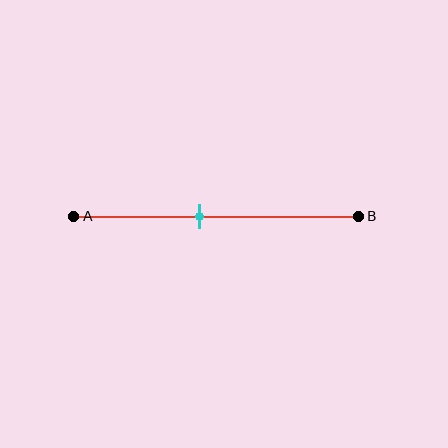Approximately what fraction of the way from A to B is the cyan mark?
The cyan mark is approximately 45% of the way from A to B.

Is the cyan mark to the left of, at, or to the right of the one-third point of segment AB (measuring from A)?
The cyan mark is to the right of the one-third point of segment AB.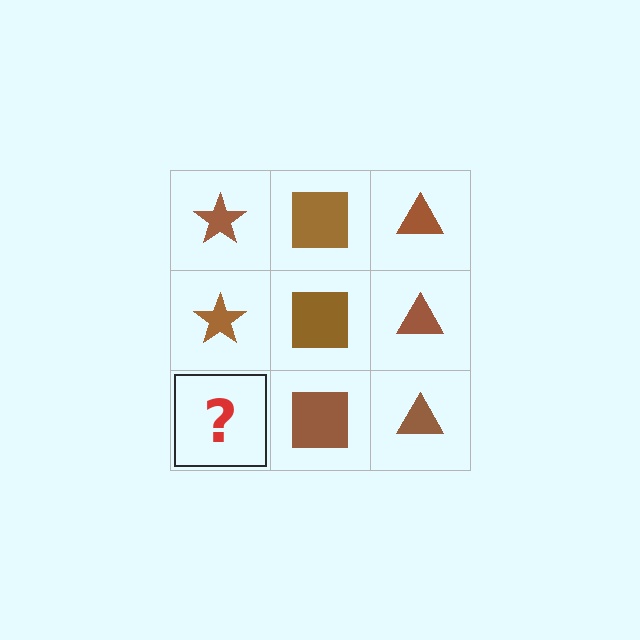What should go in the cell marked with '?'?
The missing cell should contain a brown star.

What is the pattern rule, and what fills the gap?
The rule is that each column has a consistent shape. The gap should be filled with a brown star.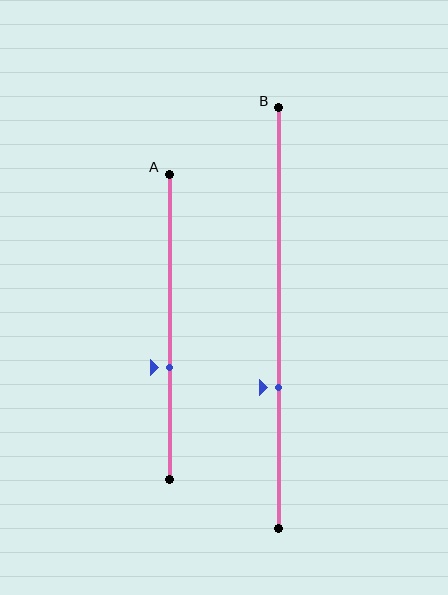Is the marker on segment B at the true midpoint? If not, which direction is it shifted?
No, the marker on segment B is shifted downward by about 16% of the segment length.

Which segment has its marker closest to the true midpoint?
Segment A has its marker closest to the true midpoint.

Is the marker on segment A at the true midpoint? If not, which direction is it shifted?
No, the marker on segment A is shifted downward by about 13% of the segment length.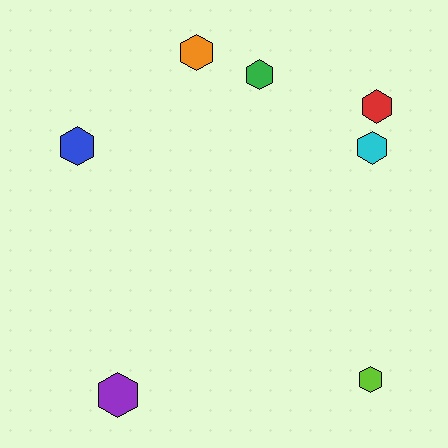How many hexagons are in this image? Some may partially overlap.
There are 7 hexagons.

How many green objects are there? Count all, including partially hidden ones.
There is 1 green object.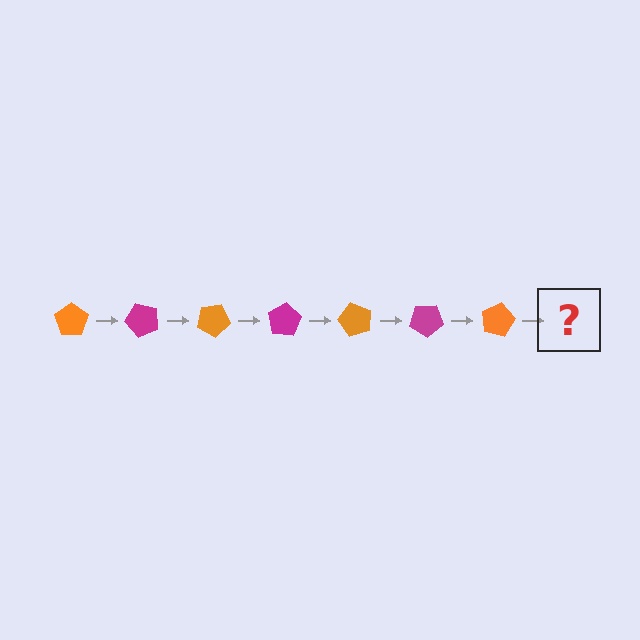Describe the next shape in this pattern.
It should be a magenta pentagon, rotated 350 degrees from the start.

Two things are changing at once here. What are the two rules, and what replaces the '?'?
The two rules are that it rotates 50 degrees each step and the color cycles through orange and magenta. The '?' should be a magenta pentagon, rotated 350 degrees from the start.